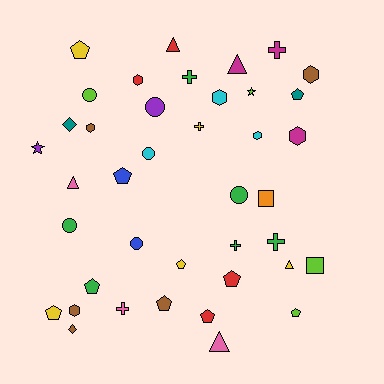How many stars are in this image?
There are 2 stars.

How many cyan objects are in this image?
There are 3 cyan objects.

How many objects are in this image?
There are 40 objects.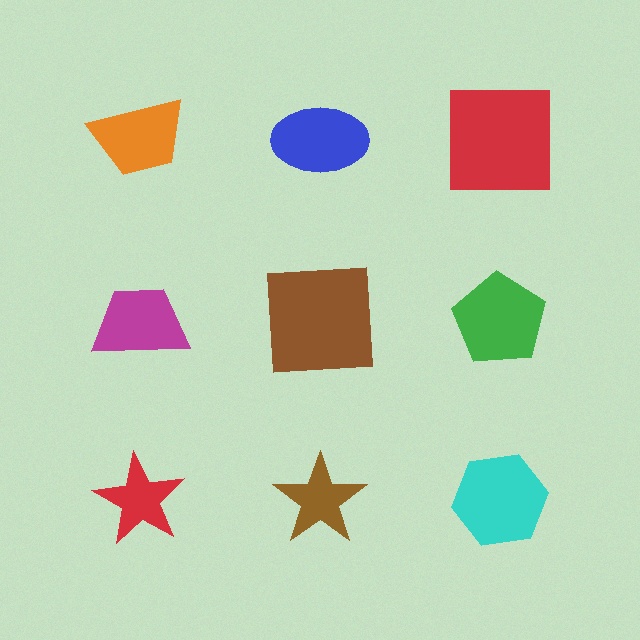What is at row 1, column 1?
An orange trapezoid.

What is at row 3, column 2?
A brown star.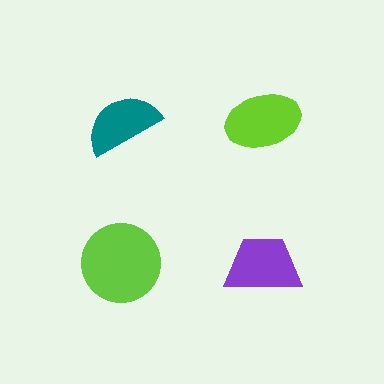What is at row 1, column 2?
A lime ellipse.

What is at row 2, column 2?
A purple trapezoid.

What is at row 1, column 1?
A teal semicircle.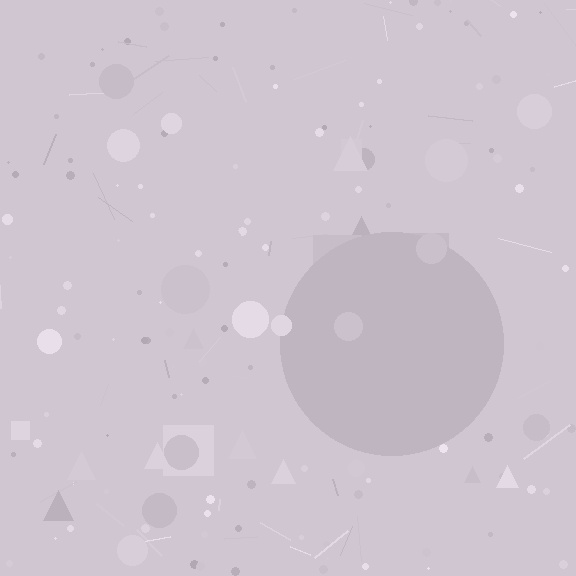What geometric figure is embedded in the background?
A circle is embedded in the background.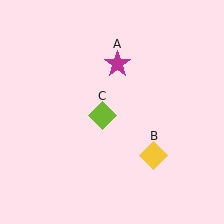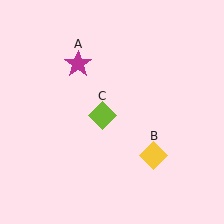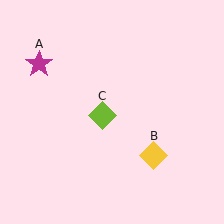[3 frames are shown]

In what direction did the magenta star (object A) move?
The magenta star (object A) moved left.